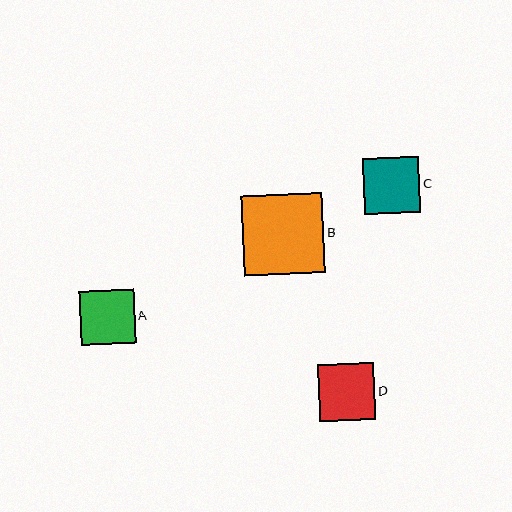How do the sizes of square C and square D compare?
Square C and square D are approximately the same size.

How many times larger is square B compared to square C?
Square B is approximately 1.4 times the size of square C.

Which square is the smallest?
Square A is the smallest with a size of approximately 55 pixels.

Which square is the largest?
Square B is the largest with a size of approximately 81 pixels.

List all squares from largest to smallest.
From largest to smallest: B, C, D, A.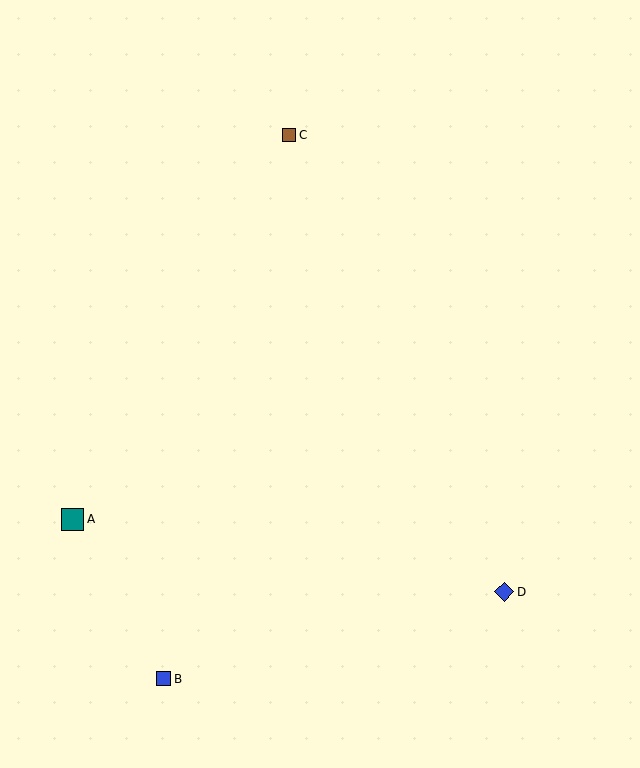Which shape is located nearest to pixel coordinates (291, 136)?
The brown square (labeled C) at (289, 135) is nearest to that location.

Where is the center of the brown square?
The center of the brown square is at (289, 135).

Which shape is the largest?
The teal square (labeled A) is the largest.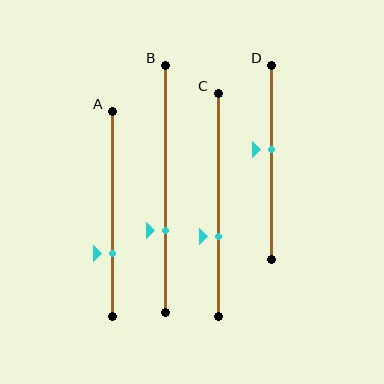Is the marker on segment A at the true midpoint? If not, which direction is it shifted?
No, the marker on segment A is shifted downward by about 19% of the segment length.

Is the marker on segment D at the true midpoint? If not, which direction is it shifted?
No, the marker on segment D is shifted upward by about 7% of the segment length.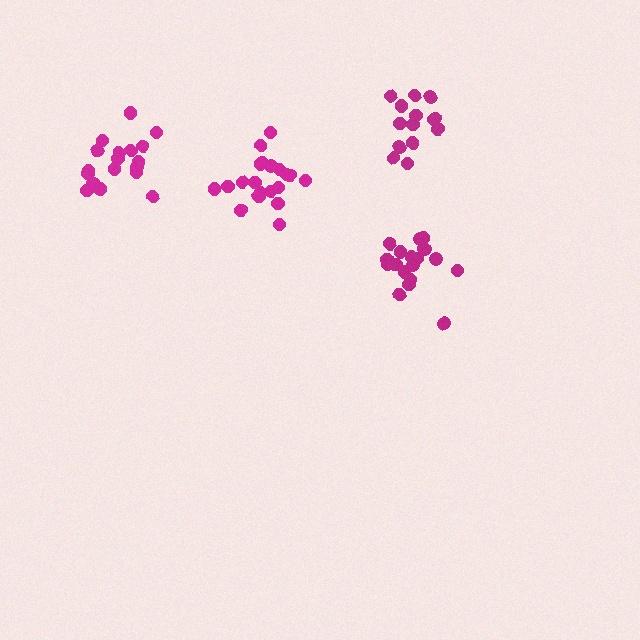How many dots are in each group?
Group 1: 14 dots, Group 2: 18 dots, Group 3: 19 dots, Group 4: 20 dots (71 total).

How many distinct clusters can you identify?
There are 4 distinct clusters.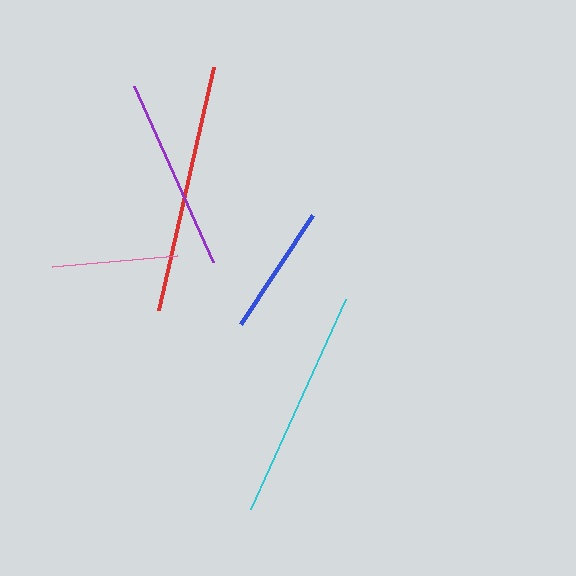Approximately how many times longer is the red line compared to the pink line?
The red line is approximately 2.0 times the length of the pink line.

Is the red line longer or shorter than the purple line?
The red line is longer than the purple line.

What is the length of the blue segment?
The blue segment is approximately 131 pixels long.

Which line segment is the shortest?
The pink line is the shortest at approximately 126 pixels.